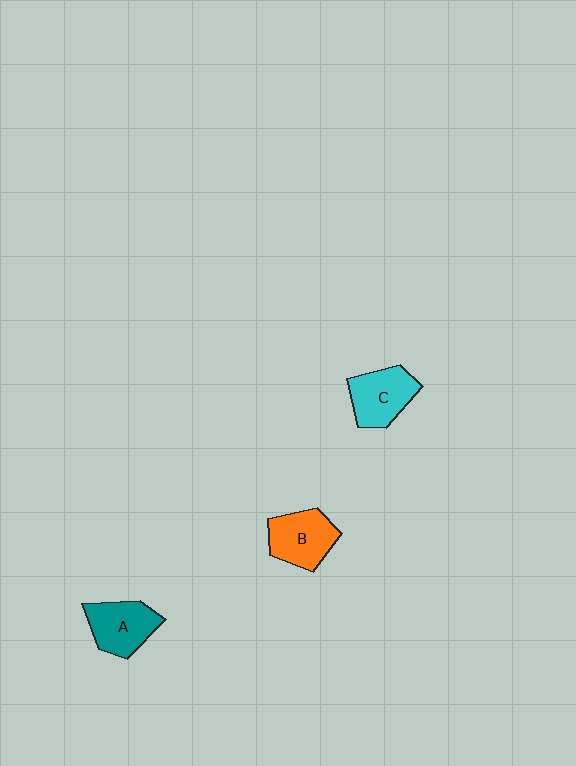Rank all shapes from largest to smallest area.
From largest to smallest: B (orange), C (cyan), A (teal).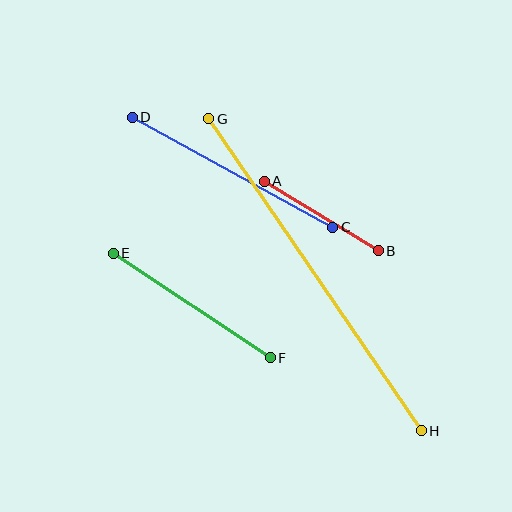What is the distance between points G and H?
The distance is approximately 377 pixels.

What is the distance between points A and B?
The distance is approximately 133 pixels.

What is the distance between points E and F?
The distance is approximately 188 pixels.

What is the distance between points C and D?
The distance is approximately 229 pixels.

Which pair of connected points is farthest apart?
Points G and H are farthest apart.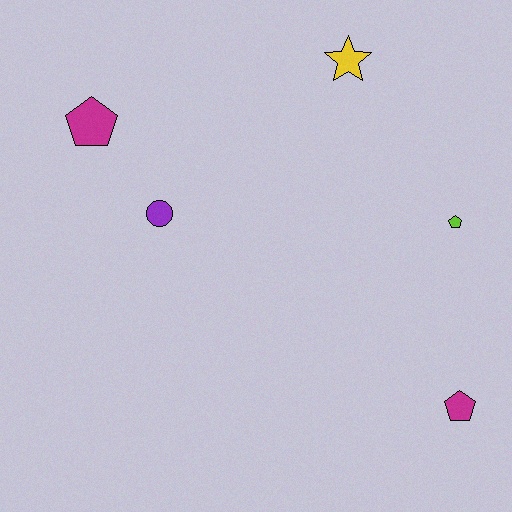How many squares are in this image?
There are no squares.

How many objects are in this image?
There are 5 objects.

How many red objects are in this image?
There are no red objects.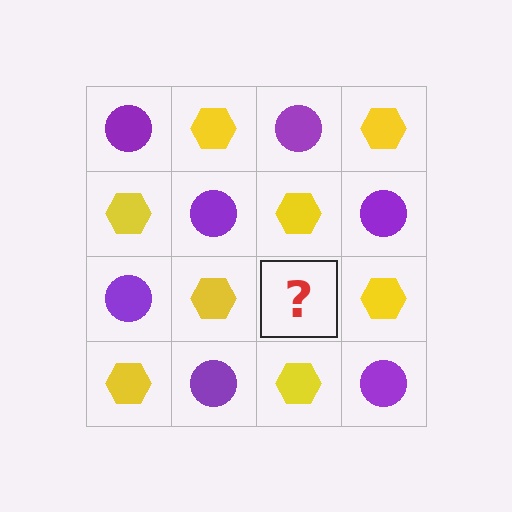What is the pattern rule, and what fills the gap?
The rule is that it alternates purple circle and yellow hexagon in a checkerboard pattern. The gap should be filled with a purple circle.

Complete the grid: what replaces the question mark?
The question mark should be replaced with a purple circle.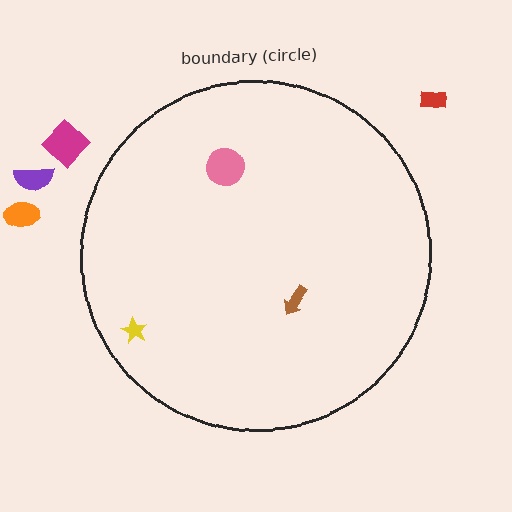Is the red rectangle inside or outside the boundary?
Outside.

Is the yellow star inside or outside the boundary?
Inside.